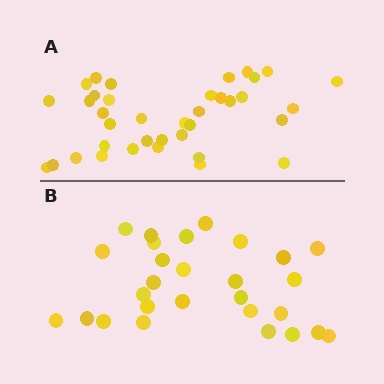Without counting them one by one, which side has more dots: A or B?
Region A (the top region) has more dots.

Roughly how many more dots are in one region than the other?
Region A has roughly 8 or so more dots than region B.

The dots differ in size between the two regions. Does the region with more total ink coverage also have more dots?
No. Region B has more total ink coverage because its dots are larger, but region A actually contains more individual dots. Total area can be misleading — the number of items is what matters here.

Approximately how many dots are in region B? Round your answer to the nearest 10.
About 30 dots. (The exact count is 28, which rounds to 30.)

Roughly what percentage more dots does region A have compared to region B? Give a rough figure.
About 30% more.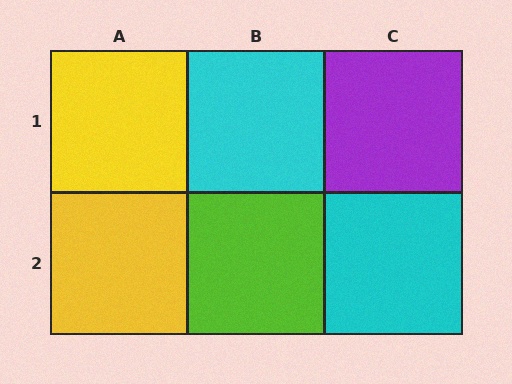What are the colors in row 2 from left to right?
Yellow, lime, cyan.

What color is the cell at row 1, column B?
Cyan.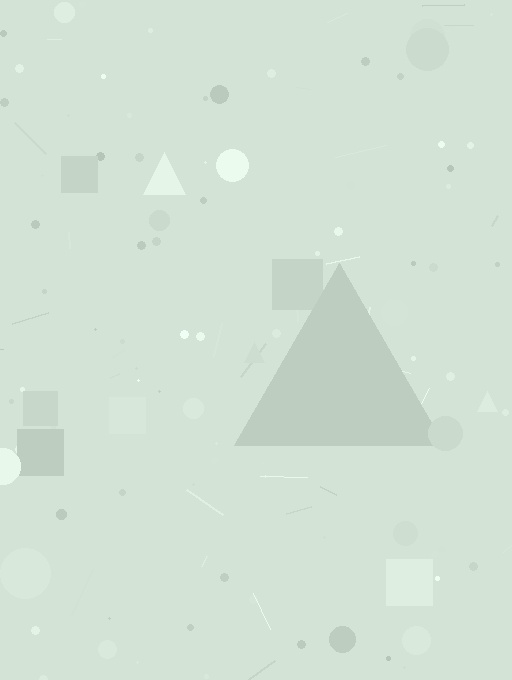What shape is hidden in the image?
A triangle is hidden in the image.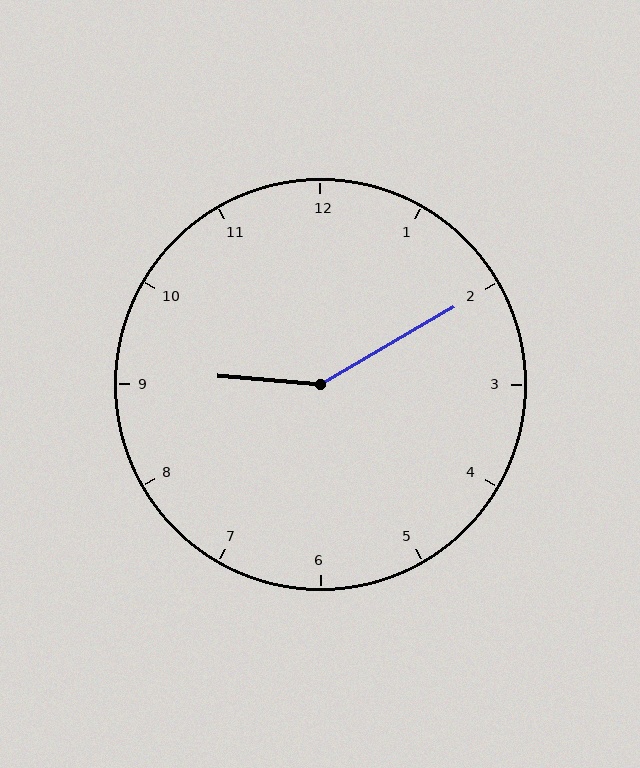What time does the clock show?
9:10.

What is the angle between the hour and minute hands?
Approximately 145 degrees.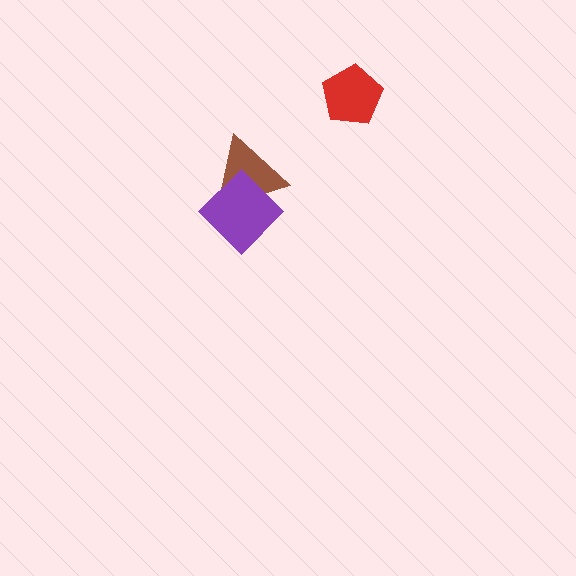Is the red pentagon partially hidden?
No, no other shape covers it.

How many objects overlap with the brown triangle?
1 object overlaps with the brown triangle.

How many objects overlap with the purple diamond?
1 object overlaps with the purple diamond.